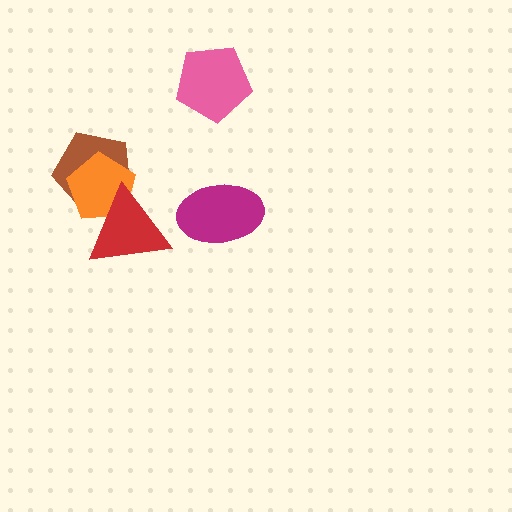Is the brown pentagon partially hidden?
Yes, it is partially covered by another shape.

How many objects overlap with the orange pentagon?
2 objects overlap with the orange pentagon.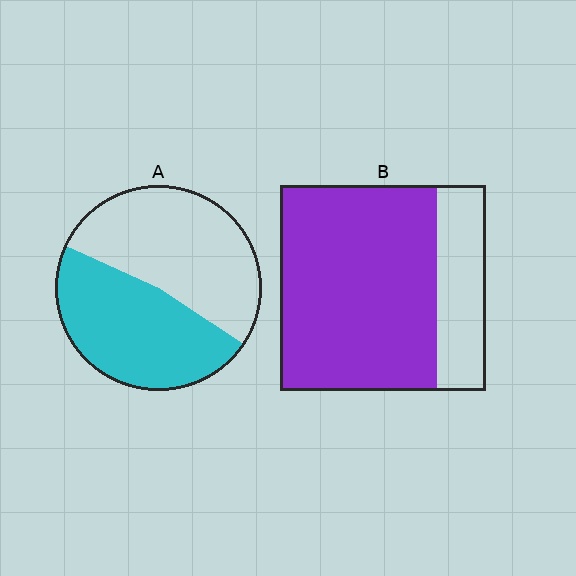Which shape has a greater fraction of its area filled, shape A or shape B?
Shape B.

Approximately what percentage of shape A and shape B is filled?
A is approximately 50% and B is approximately 75%.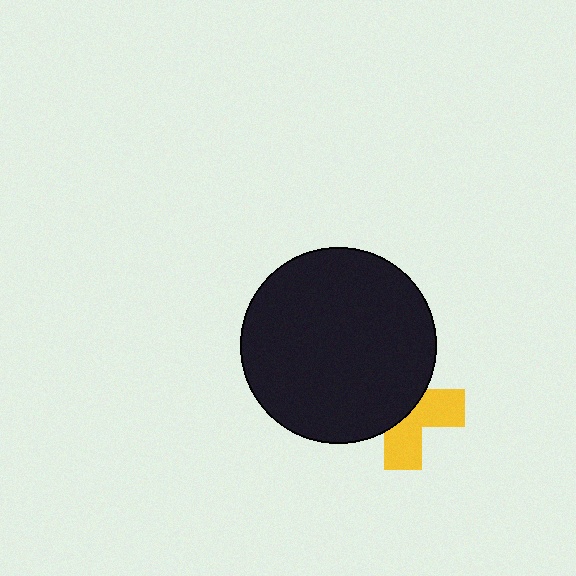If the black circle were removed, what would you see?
You would see the complete yellow cross.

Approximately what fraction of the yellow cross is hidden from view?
Roughly 55% of the yellow cross is hidden behind the black circle.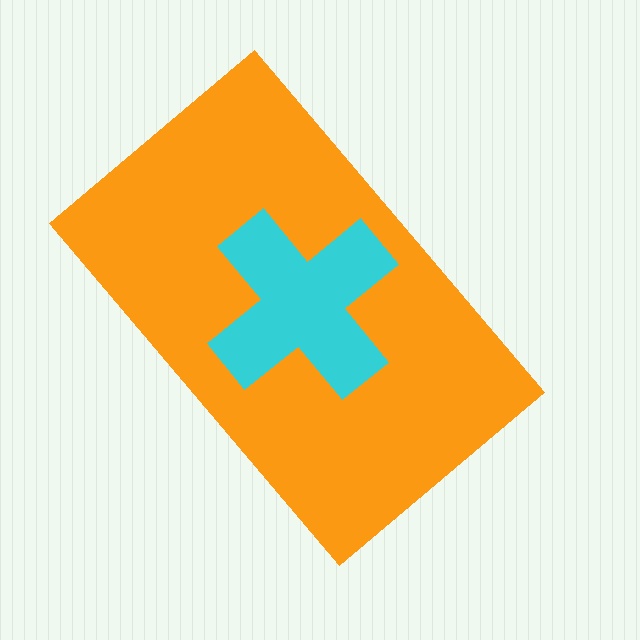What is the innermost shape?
The cyan cross.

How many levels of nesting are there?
2.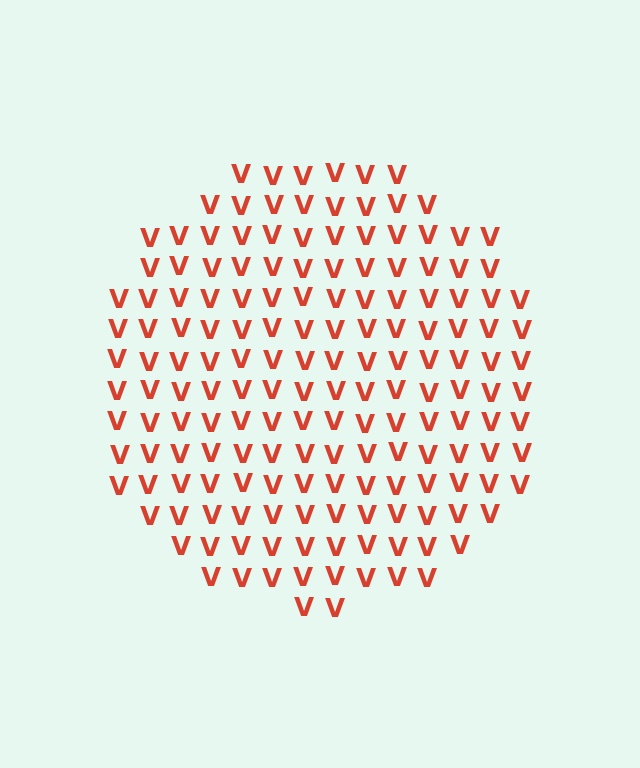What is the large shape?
The large shape is a circle.